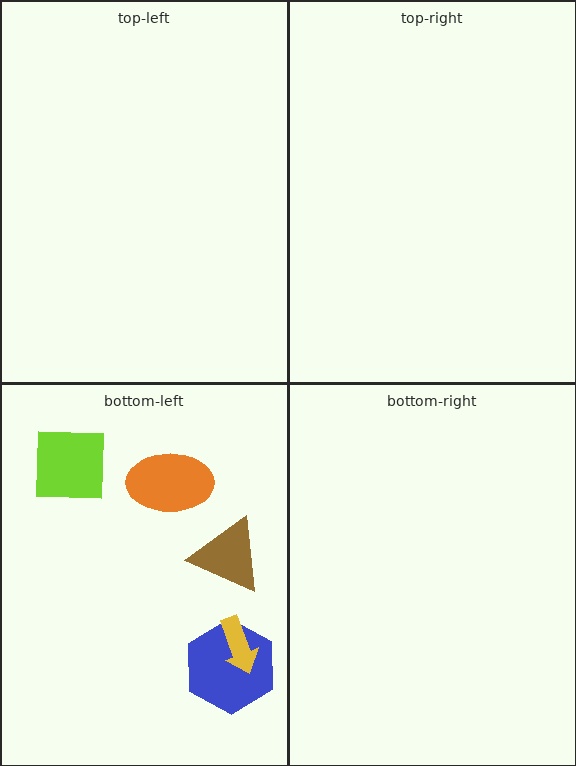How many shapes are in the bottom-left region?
5.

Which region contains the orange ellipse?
The bottom-left region.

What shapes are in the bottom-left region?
The orange ellipse, the blue hexagon, the brown triangle, the lime square, the yellow arrow.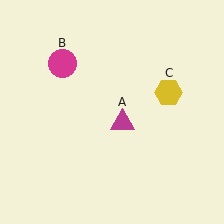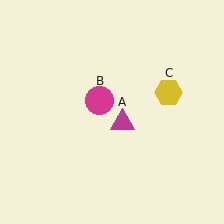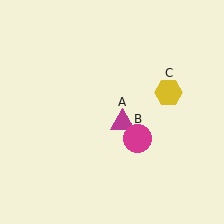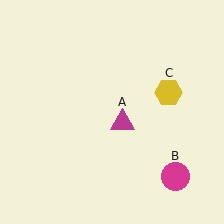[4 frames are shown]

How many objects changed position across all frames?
1 object changed position: magenta circle (object B).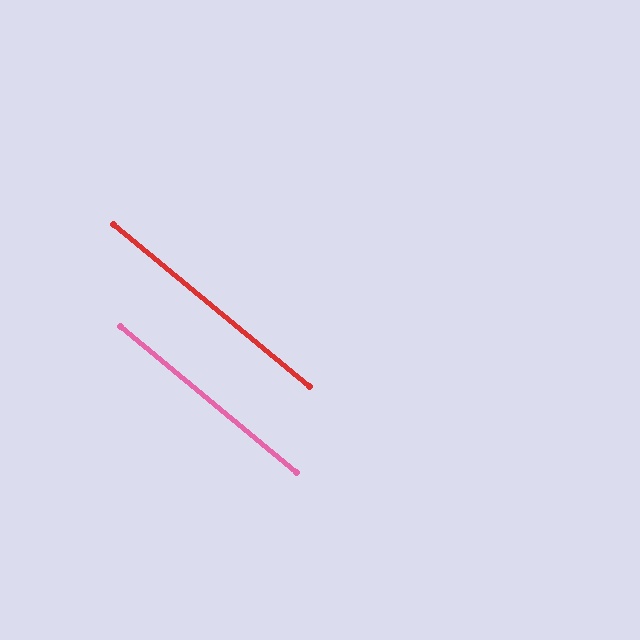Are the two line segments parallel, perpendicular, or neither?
Parallel — their directions differ by only 0.3°.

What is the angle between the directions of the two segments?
Approximately 0 degrees.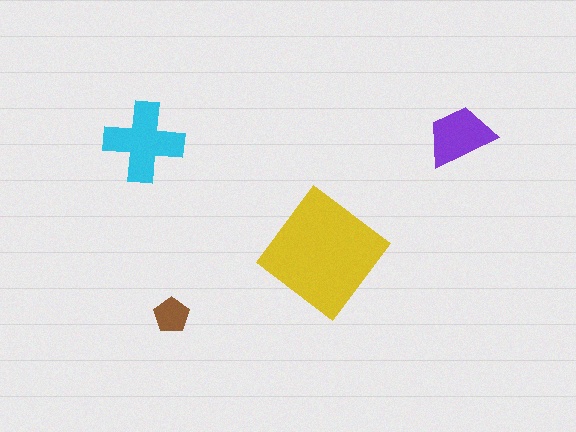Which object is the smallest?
The brown pentagon.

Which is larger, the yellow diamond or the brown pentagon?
The yellow diamond.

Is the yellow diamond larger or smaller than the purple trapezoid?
Larger.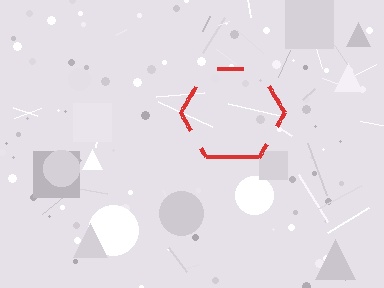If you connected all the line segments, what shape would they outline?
They would outline a hexagon.